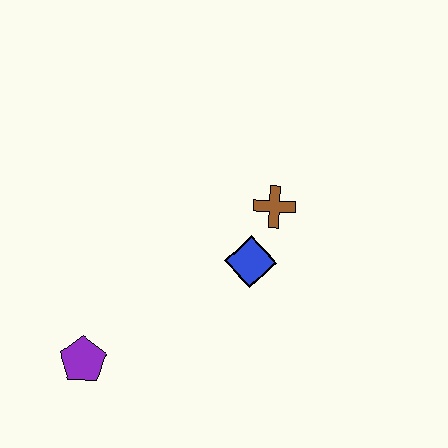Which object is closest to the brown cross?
The blue diamond is closest to the brown cross.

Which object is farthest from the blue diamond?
The purple pentagon is farthest from the blue diamond.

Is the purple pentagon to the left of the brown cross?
Yes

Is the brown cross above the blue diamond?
Yes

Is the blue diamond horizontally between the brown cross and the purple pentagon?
Yes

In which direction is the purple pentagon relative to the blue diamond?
The purple pentagon is to the left of the blue diamond.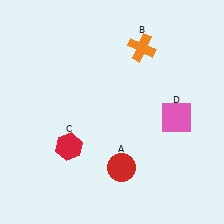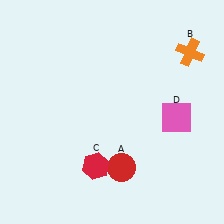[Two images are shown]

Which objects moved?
The objects that moved are: the orange cross (B), the red hexagon (C).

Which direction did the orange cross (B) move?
The orange cross (B) moved right.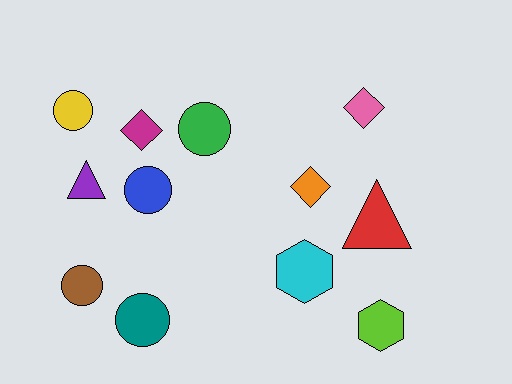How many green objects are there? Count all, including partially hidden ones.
There is 1 green object.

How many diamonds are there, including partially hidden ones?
There are 3 diamonds.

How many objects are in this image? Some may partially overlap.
There are 12 objects.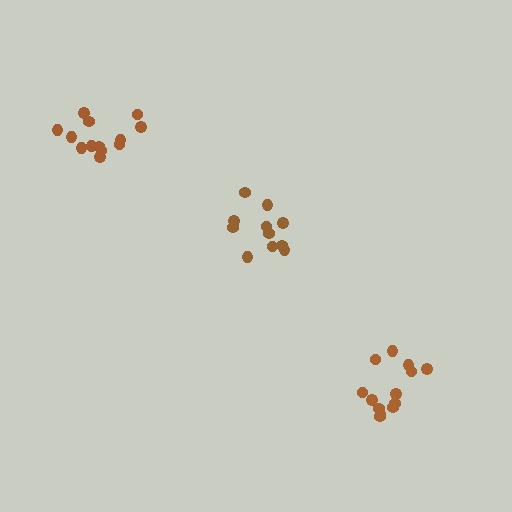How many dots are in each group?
Group 1: 13 dots, Group 2: 13 dots, Group 3: 11 dots (37 total).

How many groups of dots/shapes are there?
There are 3 groups.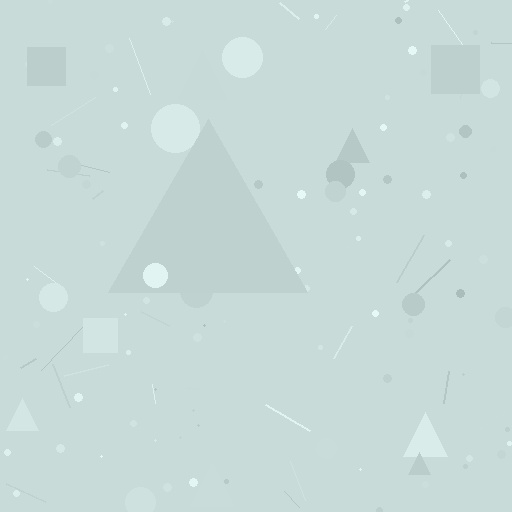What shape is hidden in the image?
A triangle is hidden in the image.